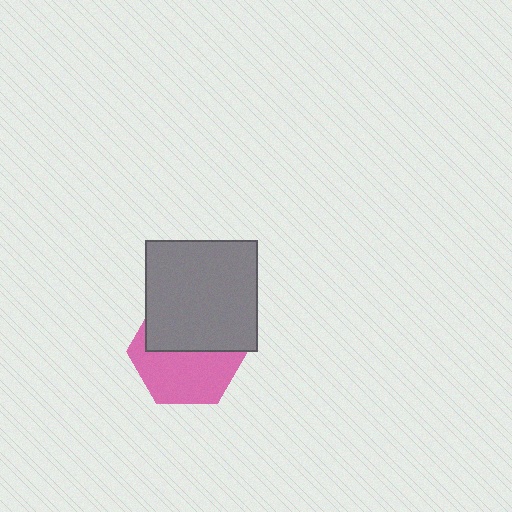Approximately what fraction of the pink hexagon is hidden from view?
Roughly 47% of the pink hexagon is hidden behind the gray square.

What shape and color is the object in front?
The object in front is a gray square.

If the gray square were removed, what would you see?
You would see the complete pink hexagon.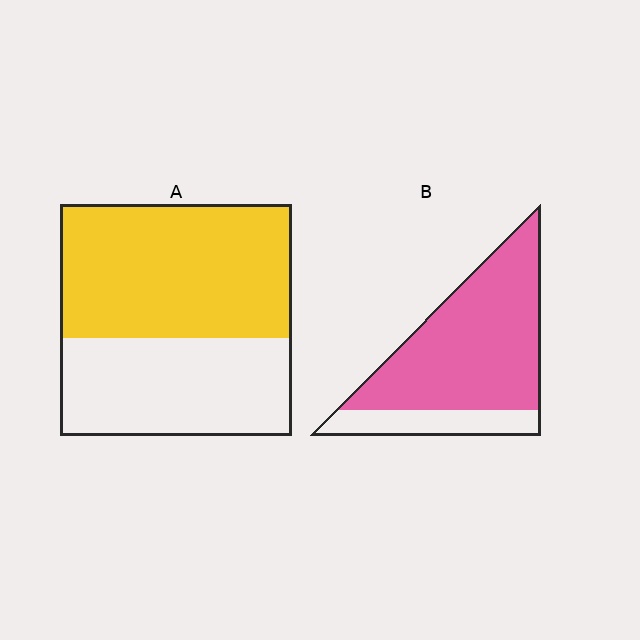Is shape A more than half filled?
Yes.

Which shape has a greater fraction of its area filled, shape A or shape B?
Shape B.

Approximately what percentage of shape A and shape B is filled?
A is approximately 60% and B is approximately 80%.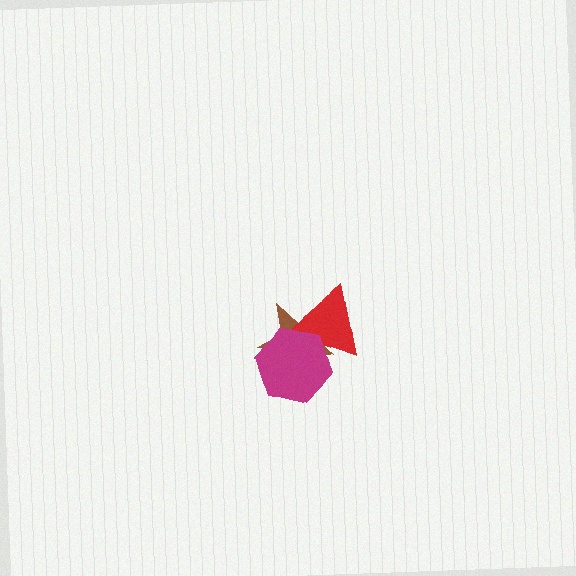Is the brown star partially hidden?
Yes, it is partially covered by another shape.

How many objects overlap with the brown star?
2 objects overlap with the brown star.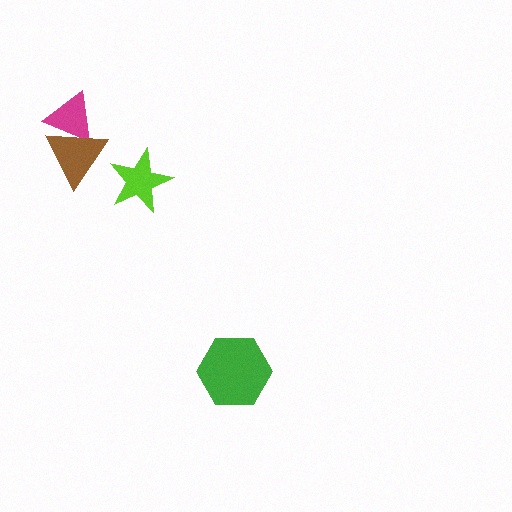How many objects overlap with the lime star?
0 objects overlap with the lime star.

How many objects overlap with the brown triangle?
1 object overlaps with the brown triangle.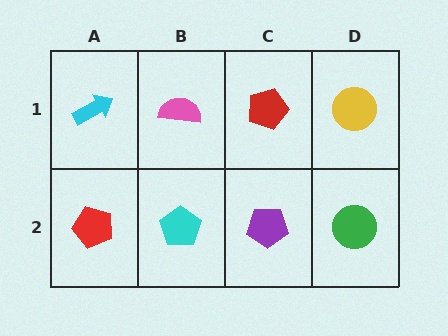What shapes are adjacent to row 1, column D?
A green circle (row 2, column D), a red pentagon (row 1, column C).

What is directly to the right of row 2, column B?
A purple pentagon.